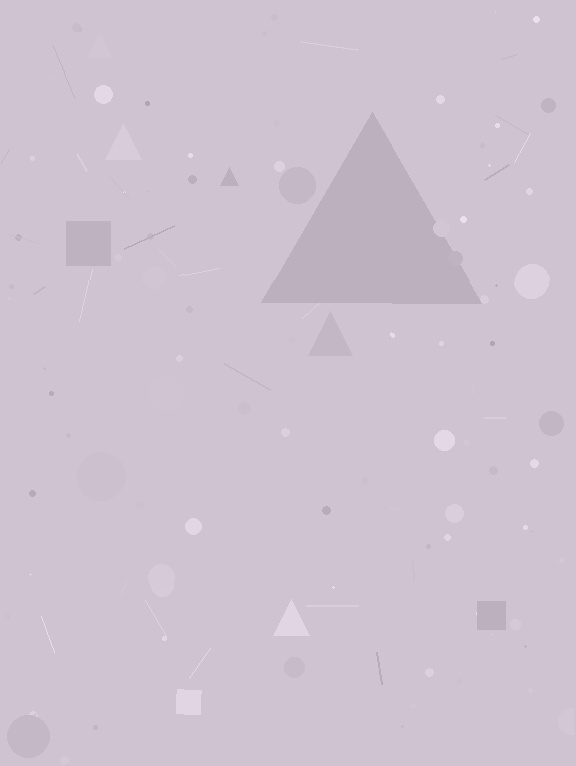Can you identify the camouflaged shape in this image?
The camouflaged shape is a triangle.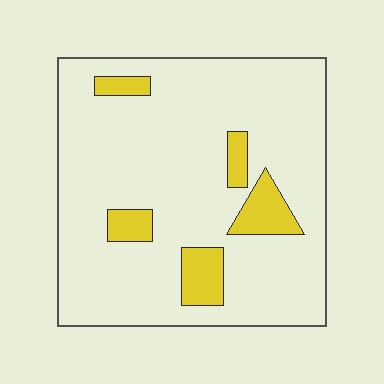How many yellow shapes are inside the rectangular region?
5.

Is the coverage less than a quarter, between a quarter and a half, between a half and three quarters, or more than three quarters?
Less than a quarter.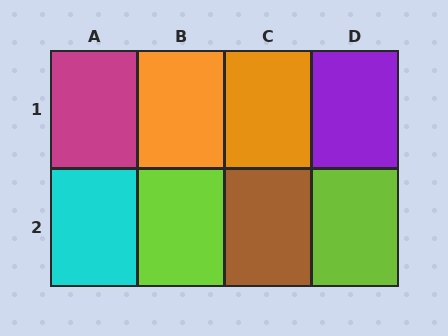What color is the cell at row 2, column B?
Lime.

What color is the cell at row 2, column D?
Lime.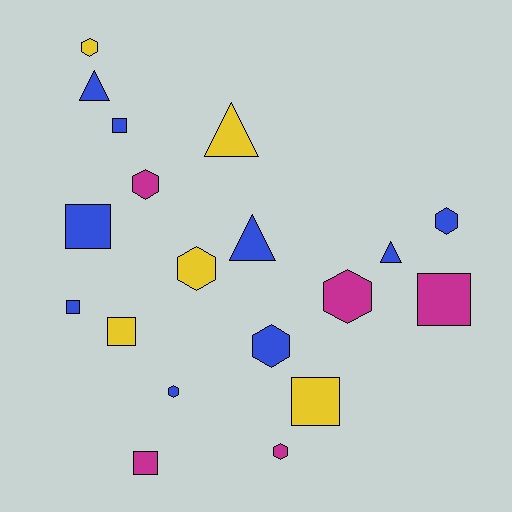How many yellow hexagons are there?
There are 2 yellow hexagons.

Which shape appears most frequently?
Hexagon, with 8 objects.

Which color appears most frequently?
Blue, with 9 objects.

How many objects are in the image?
There are 19 objects.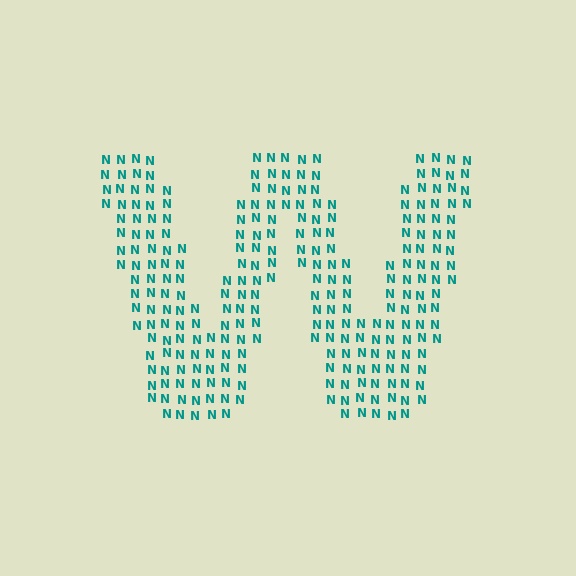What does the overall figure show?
The overall figure shows the letter W.